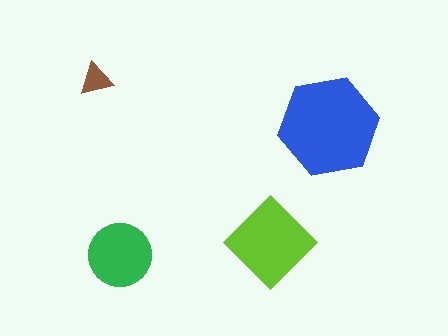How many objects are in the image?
There are 4 objects in the image.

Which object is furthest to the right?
The blue hexagon is rightmost.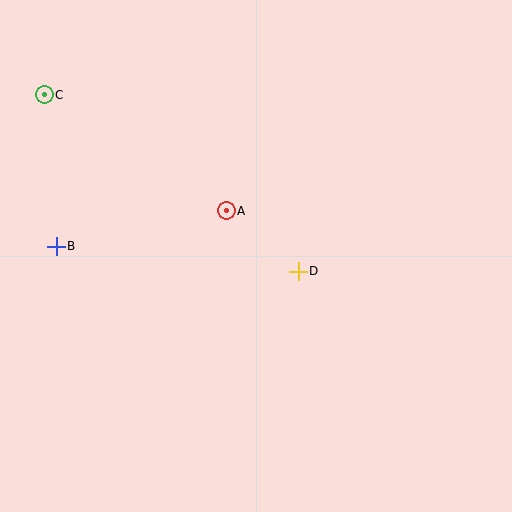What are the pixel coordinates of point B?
Point B is at (56, 246).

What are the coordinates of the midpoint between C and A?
The midpoint between C and A is at (135, 153).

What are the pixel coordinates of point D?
Point D is at (298, 271).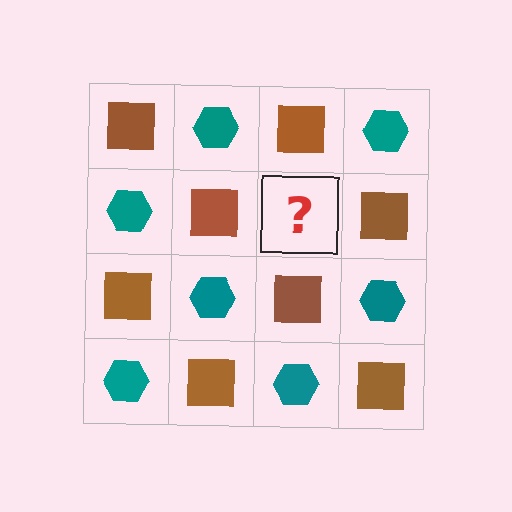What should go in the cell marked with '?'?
The missing cell should contain a teal hexagon.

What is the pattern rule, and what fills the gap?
The rule is that it alternates brown square and teal hexagon in a checkerboard pattern. The gap should be filled with a teal hexagon.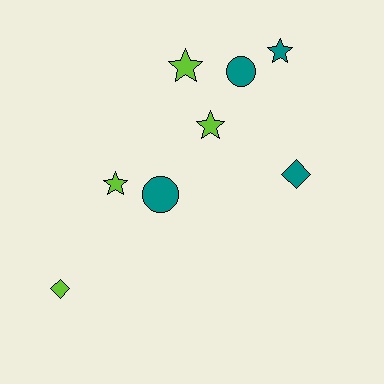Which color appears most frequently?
Teal, with 4 objects.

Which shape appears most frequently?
Star, with 4 objects.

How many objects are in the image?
There are 8 objects.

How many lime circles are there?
There are no lime circles.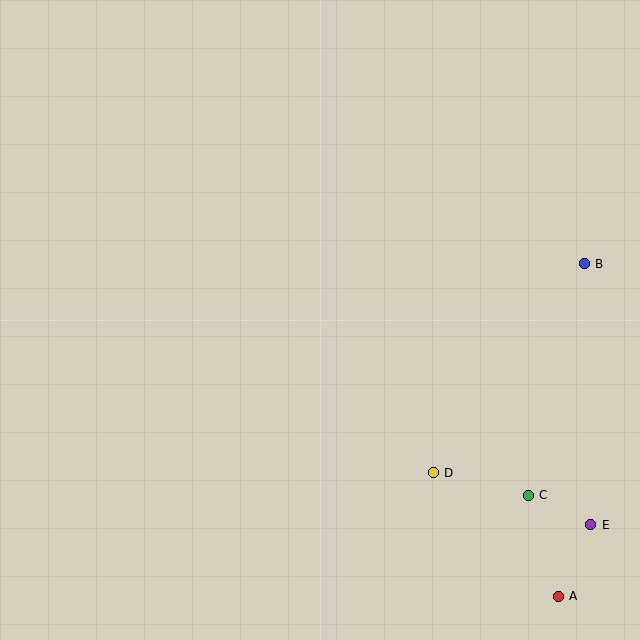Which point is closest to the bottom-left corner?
Point D is closest to the bottom-left corner.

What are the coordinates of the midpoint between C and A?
The midpoint between C and A is at (543, 546).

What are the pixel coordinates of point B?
Point B is at (584, 264).